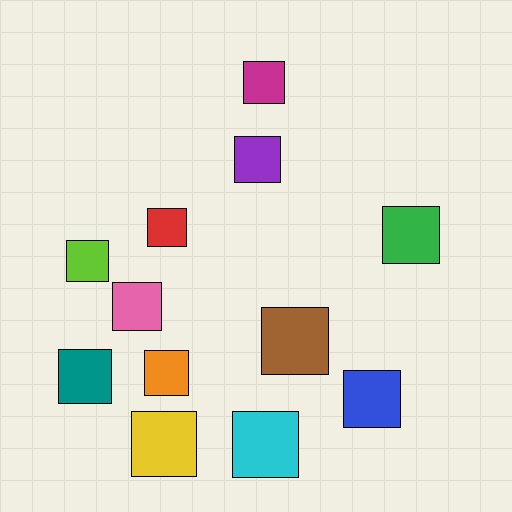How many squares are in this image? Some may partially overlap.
There are 12 squares.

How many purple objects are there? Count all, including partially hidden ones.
There is 1 purple object.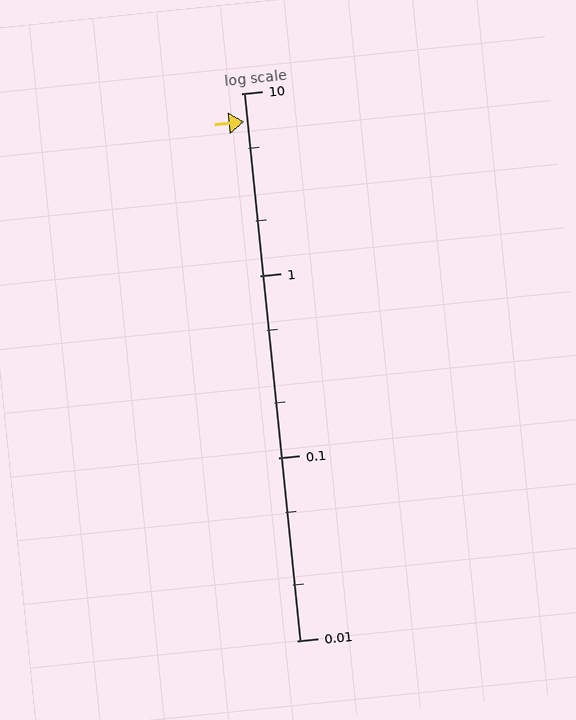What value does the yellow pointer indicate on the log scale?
The pointer indicates approximately 7.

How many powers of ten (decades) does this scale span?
The scale spans 3 decades, from 0.01 to 10.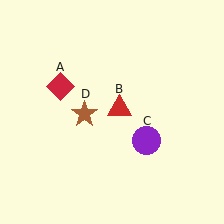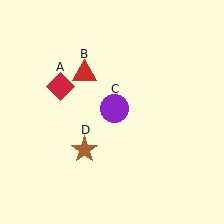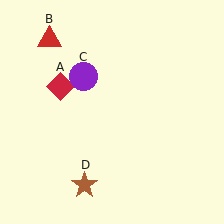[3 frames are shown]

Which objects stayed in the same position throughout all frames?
Red diamond (object A) remained stationary.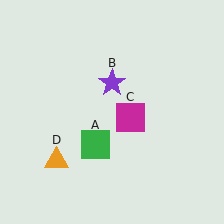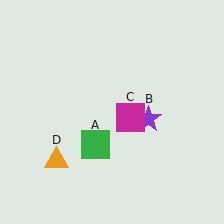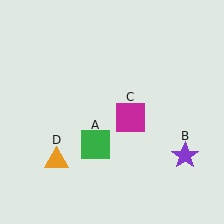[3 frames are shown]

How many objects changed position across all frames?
1 object changed position: purple star (object B).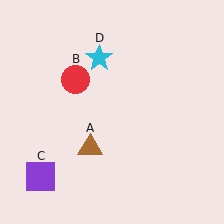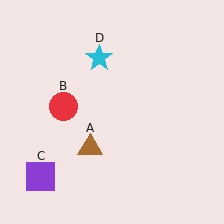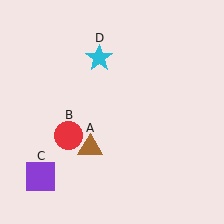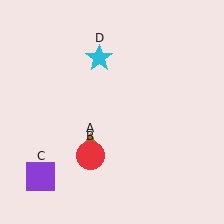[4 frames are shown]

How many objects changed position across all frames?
1 object changed position: red circle (object B).